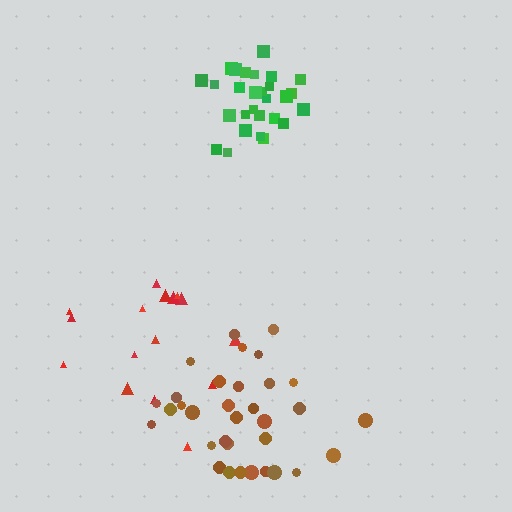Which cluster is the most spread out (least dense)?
Red.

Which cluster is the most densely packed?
Green.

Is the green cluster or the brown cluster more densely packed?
Green.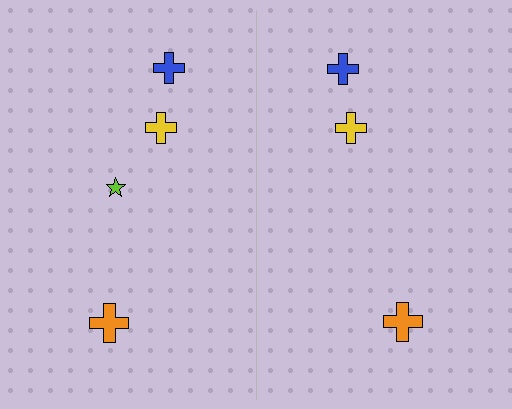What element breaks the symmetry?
A lime star is missing from the right side.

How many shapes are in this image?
There are 7 shapes in this image.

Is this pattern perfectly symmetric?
No, the pattern is not perfectly symmetric. A lime star is missing from the right side.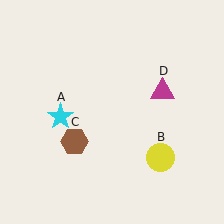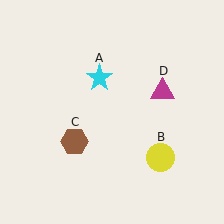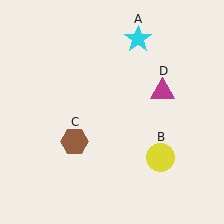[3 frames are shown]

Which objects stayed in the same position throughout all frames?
Yellow circle (object B) and brown hexagon (object C) and magenta triangle (object D) remained stationary.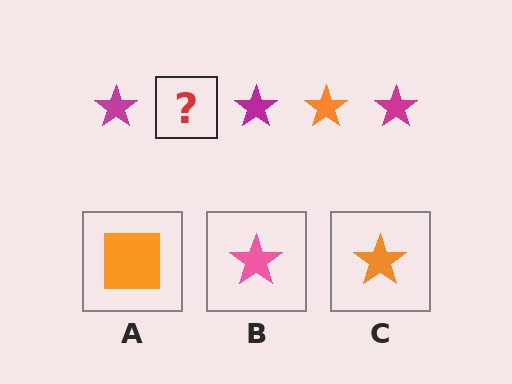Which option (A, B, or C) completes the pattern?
C.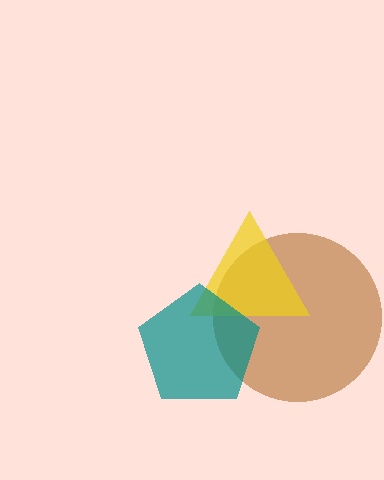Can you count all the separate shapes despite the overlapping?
Yes, there are 3 separate shapes.